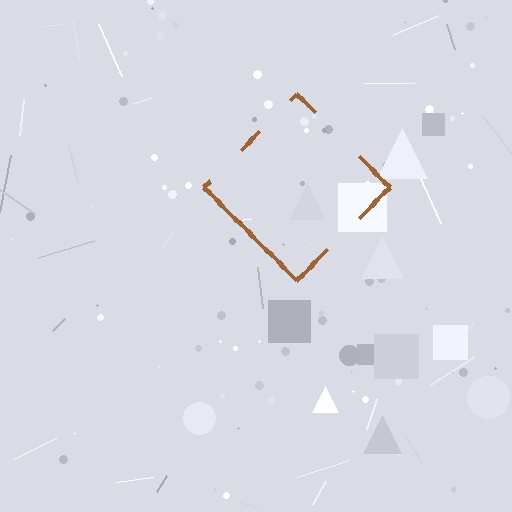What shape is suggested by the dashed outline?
The dashed outline suggests a diamond.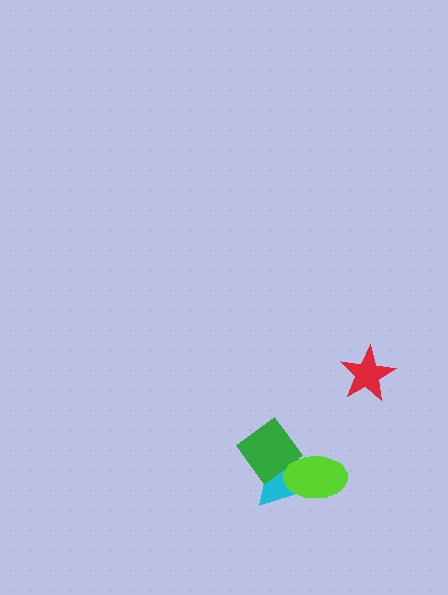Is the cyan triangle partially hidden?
Yes, it is partially covered by another shape.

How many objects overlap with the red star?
0 objects overlap with the red star.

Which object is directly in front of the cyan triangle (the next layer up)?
The green diamond is directly in front of the cyan triangle.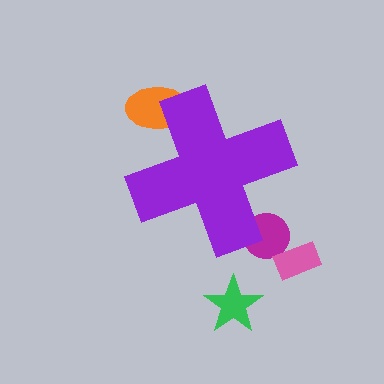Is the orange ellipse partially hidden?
Yes, the orange ellipse is partially hidden behind the purple cross.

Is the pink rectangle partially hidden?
No, the pink rectangle is fully visible.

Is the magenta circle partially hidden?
Yes, the magenta circle is partially hidden behind the purple cross.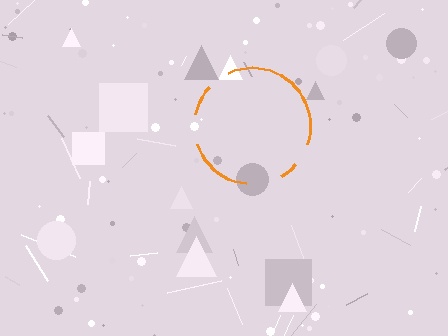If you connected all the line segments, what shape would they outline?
They would outline a circle.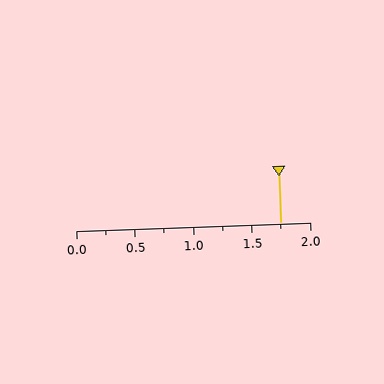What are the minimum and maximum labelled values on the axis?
The axis runs from 0.0 to 2.0.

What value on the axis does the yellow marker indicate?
The marker indicates approximately 1.75.